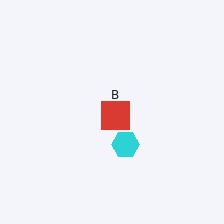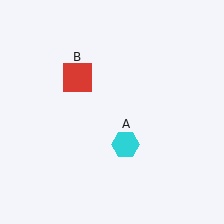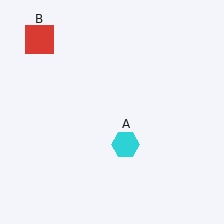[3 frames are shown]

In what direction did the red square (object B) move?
The red square (object B) moved up and to the left.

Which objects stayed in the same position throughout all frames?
Cyan hexagon (object A) remained stationary.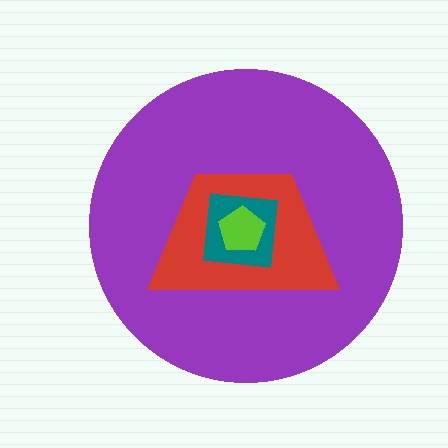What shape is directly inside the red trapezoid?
The teal square.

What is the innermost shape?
The lime pentagon.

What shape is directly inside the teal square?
The lime pentagon.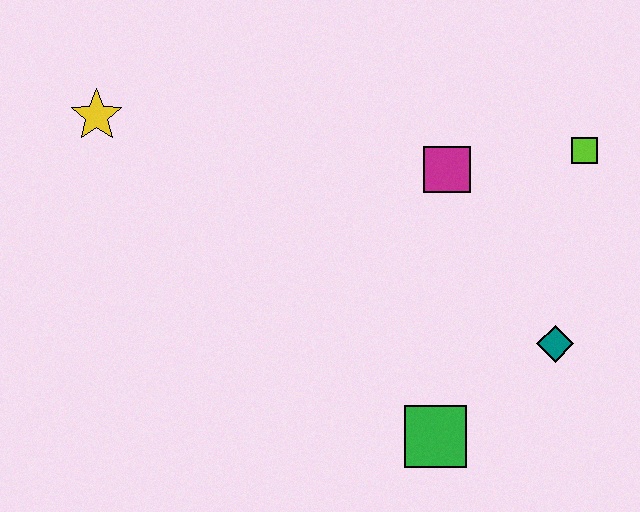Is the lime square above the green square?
Yes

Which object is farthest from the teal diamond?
The yellow star is farthest from the teal diamond.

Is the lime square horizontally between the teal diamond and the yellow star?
No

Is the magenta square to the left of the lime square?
Yes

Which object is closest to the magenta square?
The lime square is closest to the magenta square.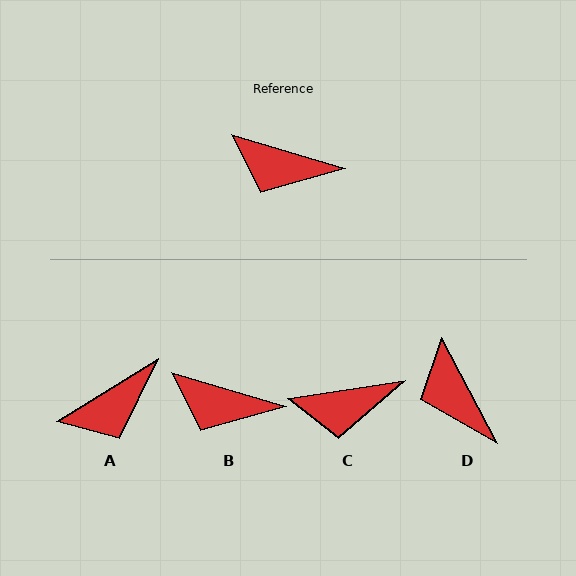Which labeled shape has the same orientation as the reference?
B.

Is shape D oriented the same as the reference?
No, it is off by about 46 degrees.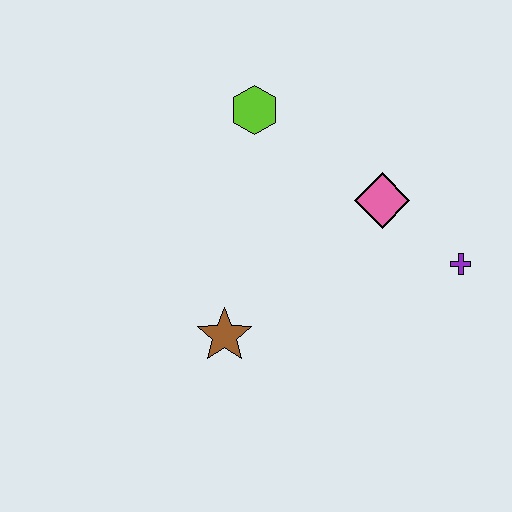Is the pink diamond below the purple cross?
No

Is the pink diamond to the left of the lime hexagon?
No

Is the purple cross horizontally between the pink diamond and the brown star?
No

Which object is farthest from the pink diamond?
The brown star is farthest from the pink diamond.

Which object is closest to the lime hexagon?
The pink diamond is closest to the lime hexagon.